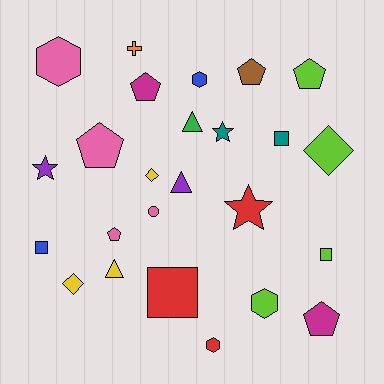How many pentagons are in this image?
There are 6 pentagons.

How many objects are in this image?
There are 25 objects.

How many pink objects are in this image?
There are 4 pink objects.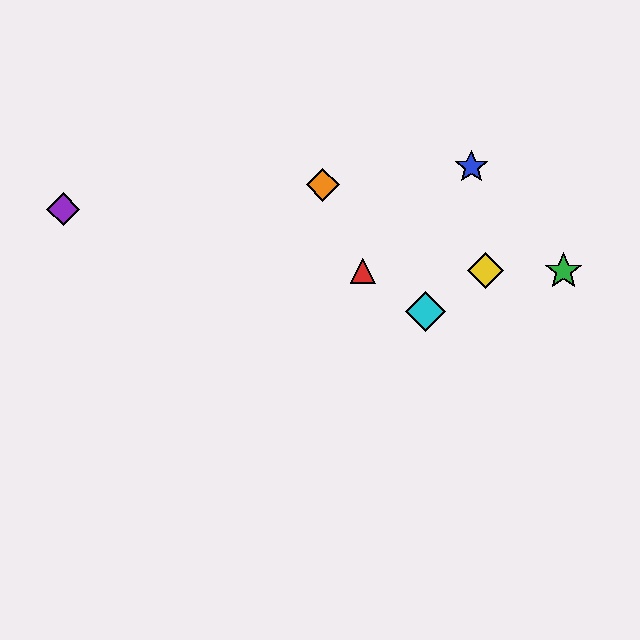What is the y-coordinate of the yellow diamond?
The yellow diamond is at y≈271.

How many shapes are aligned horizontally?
3 shapes (the red triangle, the green star, the yellow diamond) are aligned horizontally.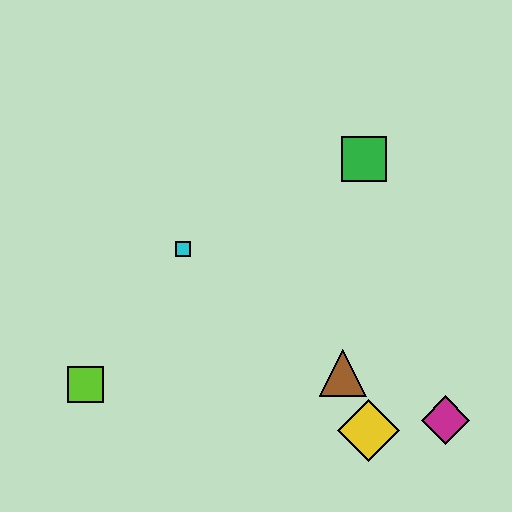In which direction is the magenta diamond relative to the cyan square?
The magenta diamond is to the right of the cyan square.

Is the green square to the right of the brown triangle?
Yes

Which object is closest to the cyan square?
The lime square is closest to the cyan square.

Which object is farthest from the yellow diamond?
The lime square is farthest from the yellow diamond.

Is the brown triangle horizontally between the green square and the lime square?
Yes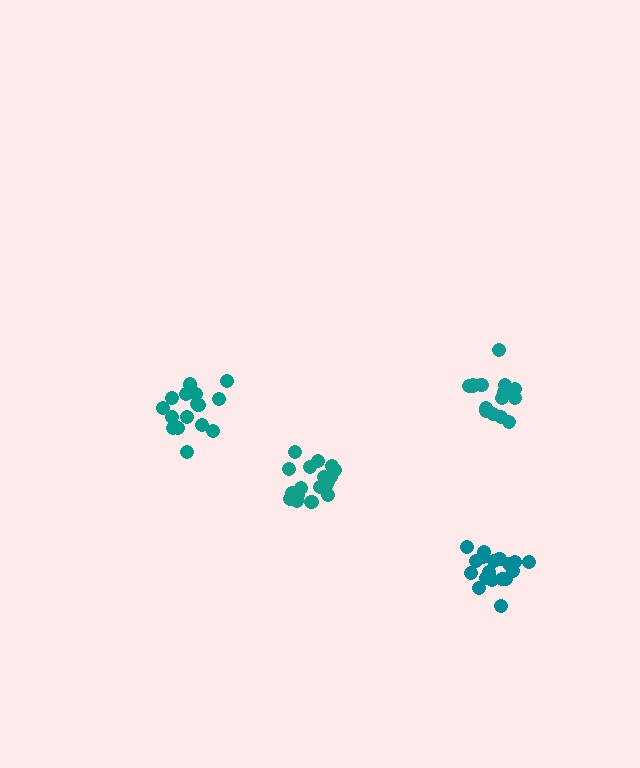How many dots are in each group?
Group 1: 18 dots, Group 2: 15 dots, Group 3: 18 dots, Group 4: 16 dots (67 total).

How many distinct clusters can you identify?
There are 4 distinct clusters.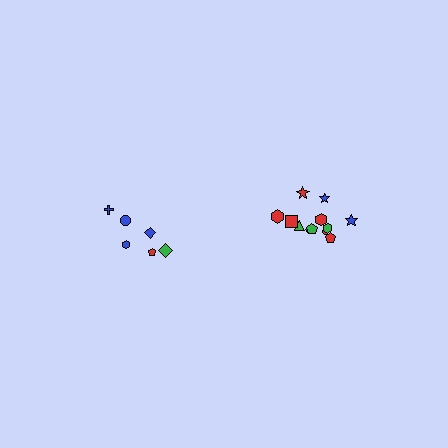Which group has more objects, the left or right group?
The right group.